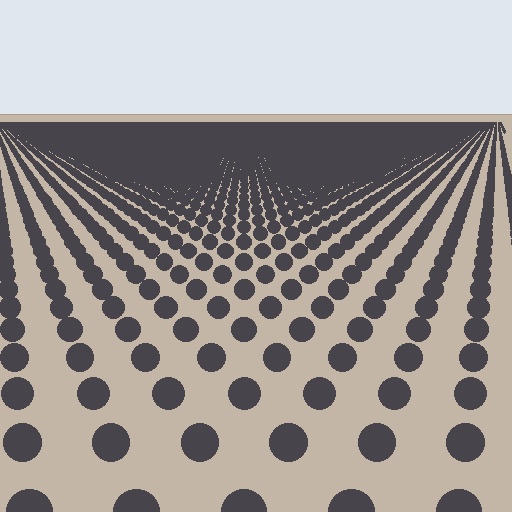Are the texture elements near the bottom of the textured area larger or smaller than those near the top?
Larger. Near the bottom, elements are closer to the viewer and appear at a bigger on-screen size.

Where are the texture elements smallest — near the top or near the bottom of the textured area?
Near the top.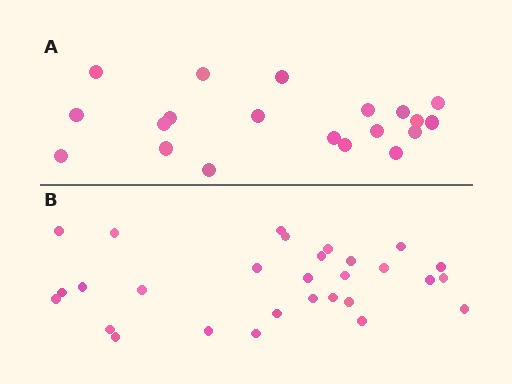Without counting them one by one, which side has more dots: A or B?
Region B (the bottom region) has more dots.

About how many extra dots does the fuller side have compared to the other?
Region B has roughly 8 or so more dots than region A.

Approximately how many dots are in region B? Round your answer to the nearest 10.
About 30 dots. (The exact count is 29, which rounds to 30.)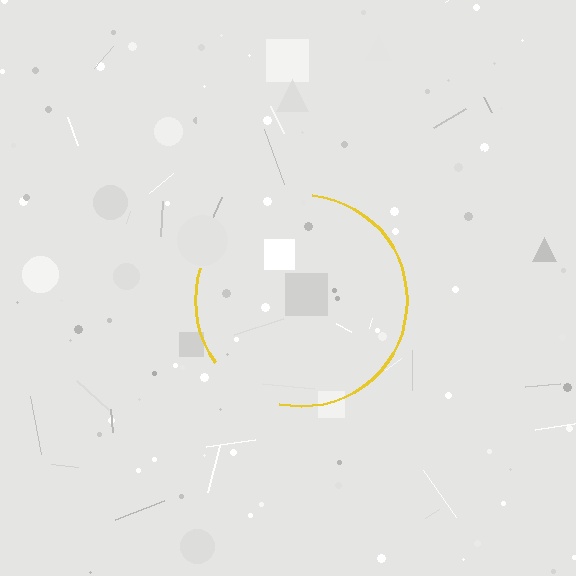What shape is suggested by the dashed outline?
The dashed outline suggests a circle.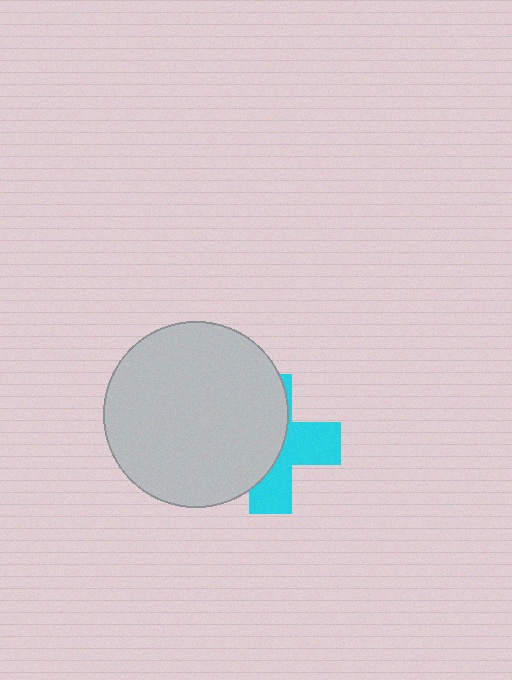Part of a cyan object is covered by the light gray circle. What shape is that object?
It is a cross.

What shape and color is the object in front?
The object in front is a light gray circle.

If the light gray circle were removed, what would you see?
You would see the complete cyan cross.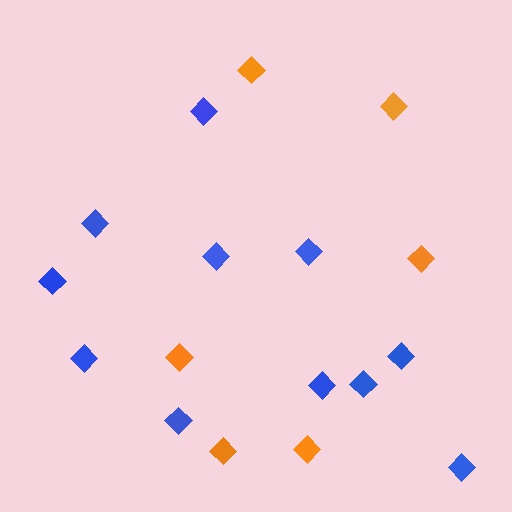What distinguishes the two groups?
There are 2 groups: one group of blue diamonds (11) and one group of orange diamonds (6).